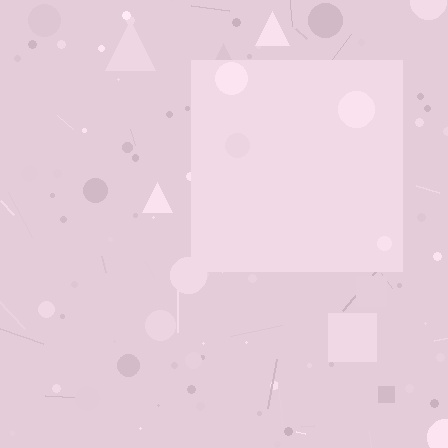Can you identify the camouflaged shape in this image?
The camouflaged shape is a square.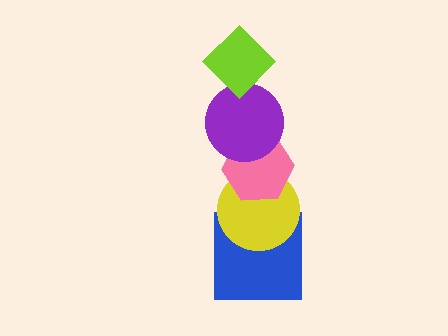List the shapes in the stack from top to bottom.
From top to bottom: the lime diamond, the purple circle, the pink hexagon, the yellow circle, the blue square.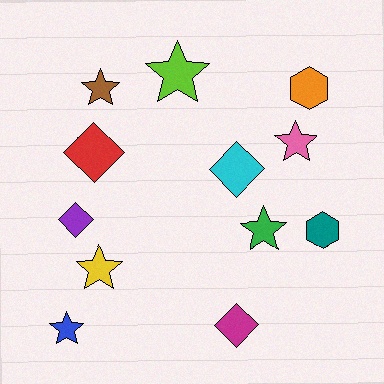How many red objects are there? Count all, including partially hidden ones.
There is 1 red object.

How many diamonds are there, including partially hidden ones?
There are 4 diamonds.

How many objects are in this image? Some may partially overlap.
There are 12 objects.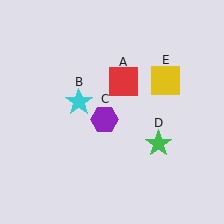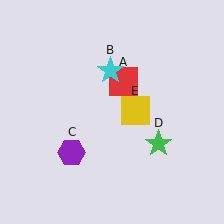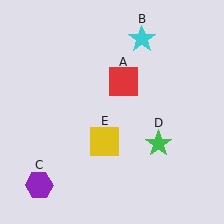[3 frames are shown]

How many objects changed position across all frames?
3 objects changed position: cyan star (object B), purple hexagon (object C), yellow square (object E).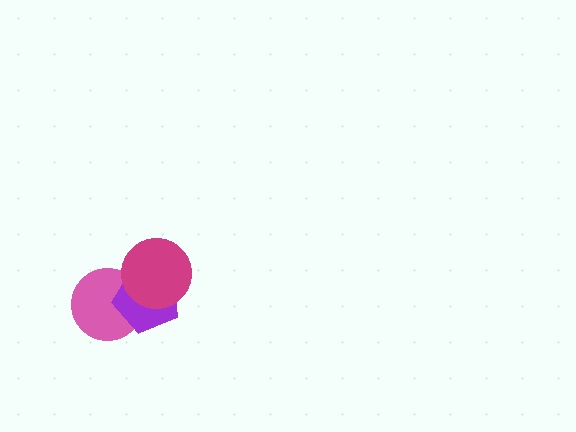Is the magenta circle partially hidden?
No, no other shape covers it.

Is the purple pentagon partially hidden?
Yes, it is partially covered by another shape.